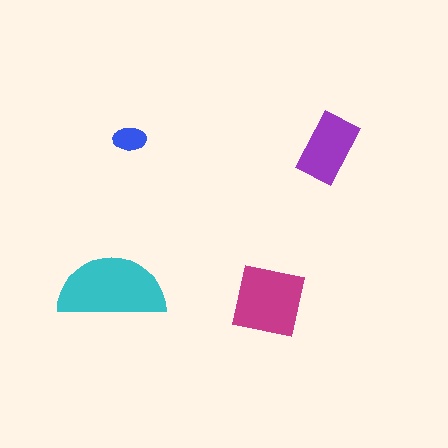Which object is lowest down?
The magenta square is bottommost.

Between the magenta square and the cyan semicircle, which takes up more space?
The cyan semicircle.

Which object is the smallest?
The blue ellipse.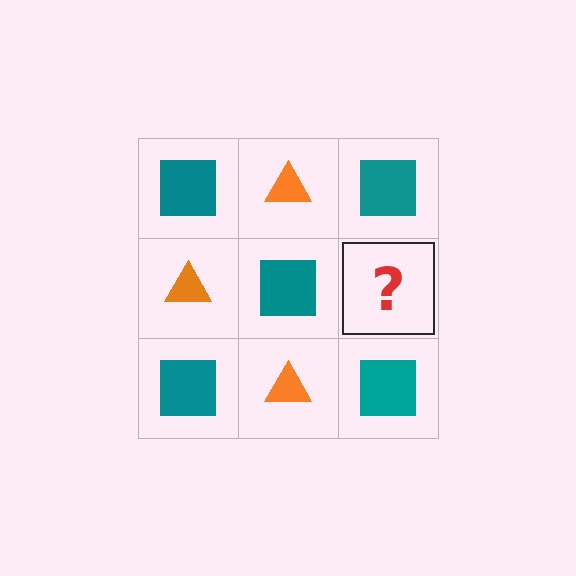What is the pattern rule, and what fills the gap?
The rule is that it alternates teal square and orange triangle in a checkerboard pattern. The gap should be filled with an orange triangle.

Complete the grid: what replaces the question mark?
The question mark should be replaced with an orange triangle.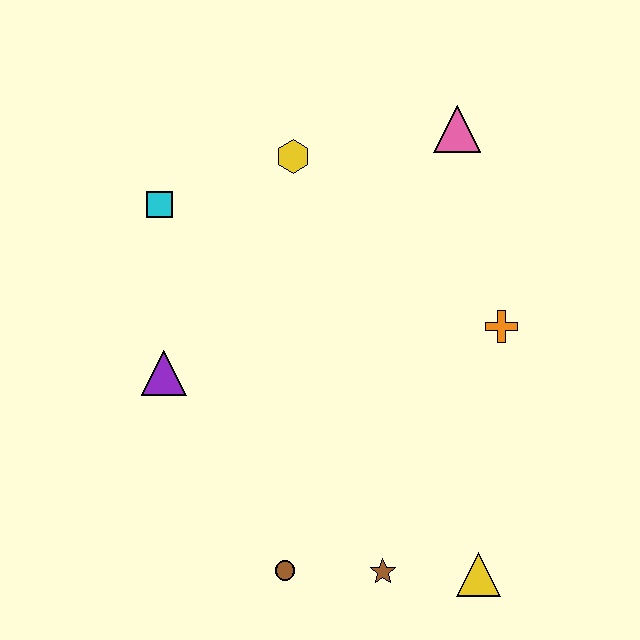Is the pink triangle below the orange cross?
No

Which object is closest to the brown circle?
The brown star is closest to the brown circle.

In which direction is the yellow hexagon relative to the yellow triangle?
The yellow hexagon is above the yellow triangle.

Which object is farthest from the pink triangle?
The brown circle is farthest from the pink triangle.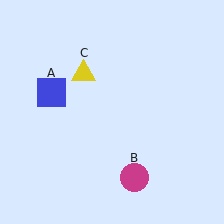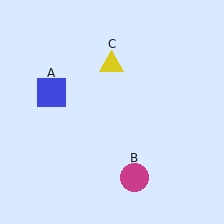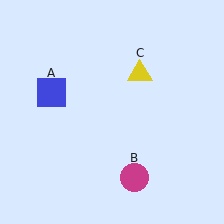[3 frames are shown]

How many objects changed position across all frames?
1 object changed position: yellow triangle (object C).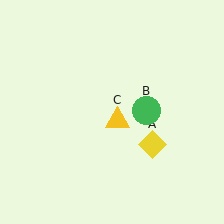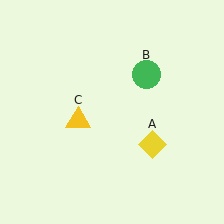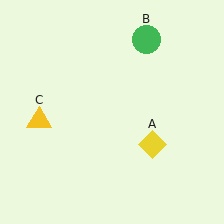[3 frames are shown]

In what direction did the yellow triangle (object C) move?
The yellow triangle (object C) moved left.